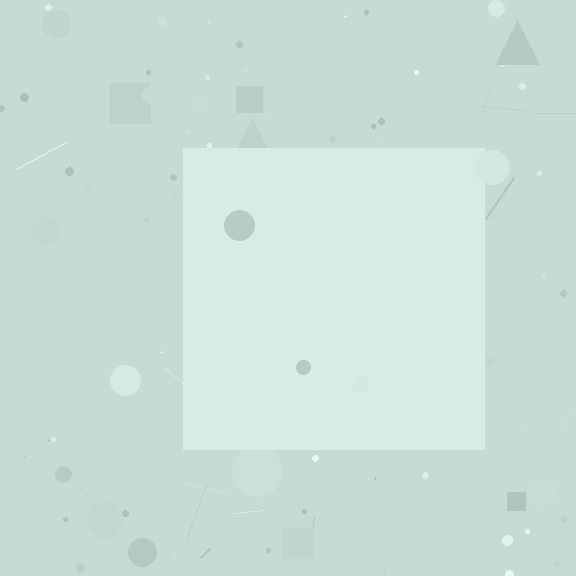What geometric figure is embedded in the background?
A square is embedded in the background.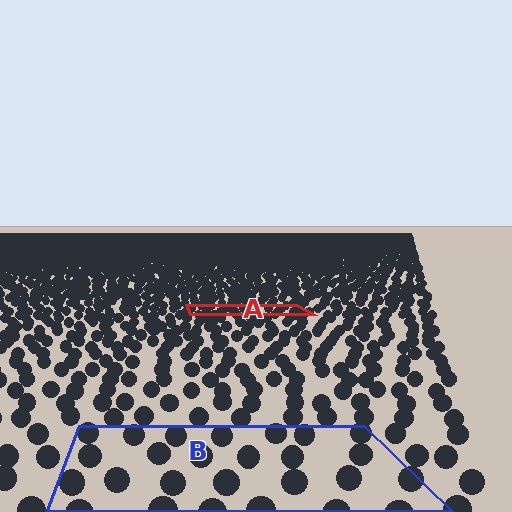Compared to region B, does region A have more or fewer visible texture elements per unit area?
Region A has more texture elements per unit area — they are packed more densely because it is farther away.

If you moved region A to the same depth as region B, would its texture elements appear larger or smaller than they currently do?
They would appear larger. At a closer depth, the same texture elements are projected at a bigger on-screen size.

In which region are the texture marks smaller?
The texture marks are smaller in region A, because it is farther away.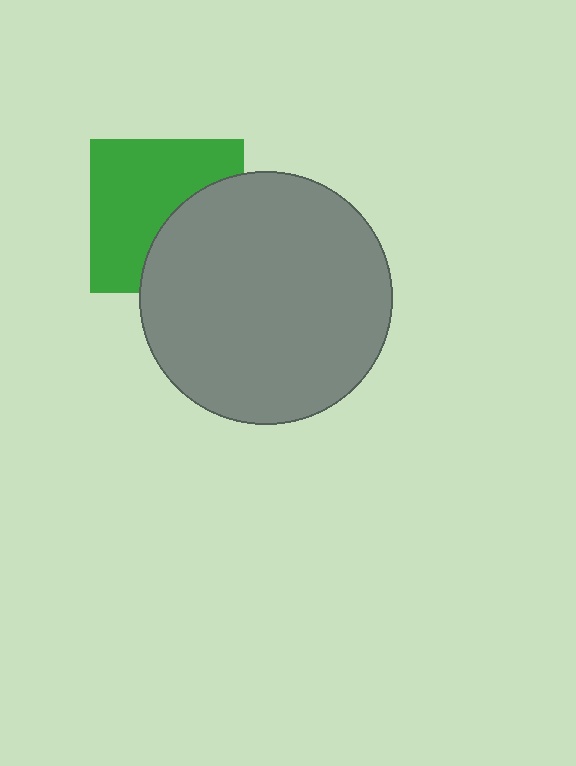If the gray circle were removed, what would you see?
You would see the complete green square.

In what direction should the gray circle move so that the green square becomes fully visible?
The gray circle should move right. That is the shortest direction to clear the overlap and leave the green square fully visible.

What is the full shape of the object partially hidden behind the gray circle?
The partially hidden object is a green square.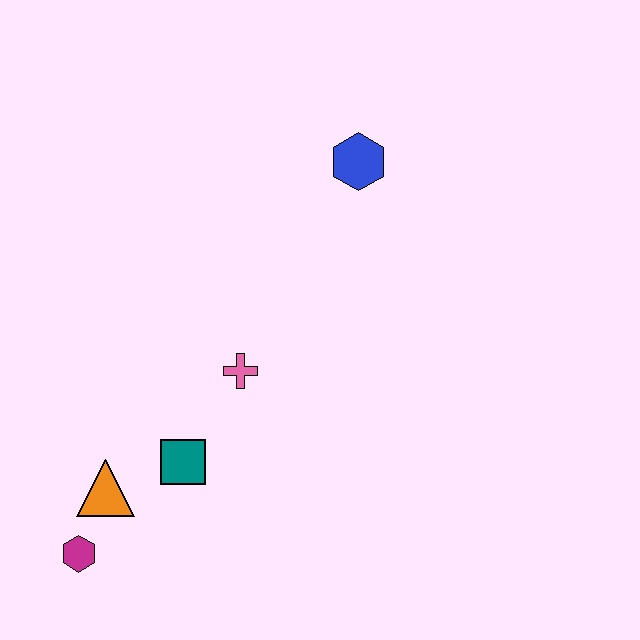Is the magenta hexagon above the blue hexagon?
No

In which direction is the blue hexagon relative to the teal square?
The blue hexagon is above the teal square.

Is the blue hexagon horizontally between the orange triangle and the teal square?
No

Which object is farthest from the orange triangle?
The blue hexagon is farthest from the orange triangle.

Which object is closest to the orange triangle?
The magenta hexagon is closest to the orange triangle.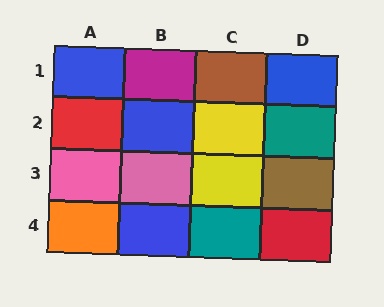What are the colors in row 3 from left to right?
Pink, pink, yellow, brown.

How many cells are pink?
2 cells are pink.